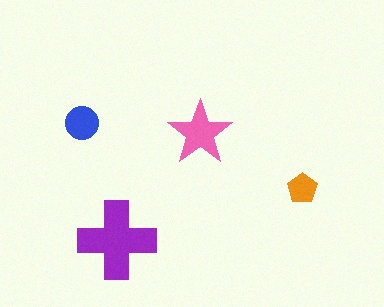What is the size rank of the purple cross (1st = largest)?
1st.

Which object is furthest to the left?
The blue circle is leftmost.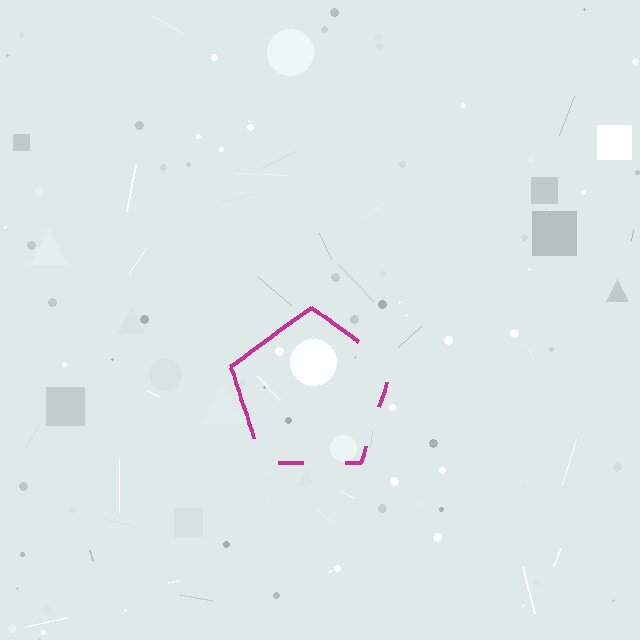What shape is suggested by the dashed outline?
The dashed outline suggests a pentagon.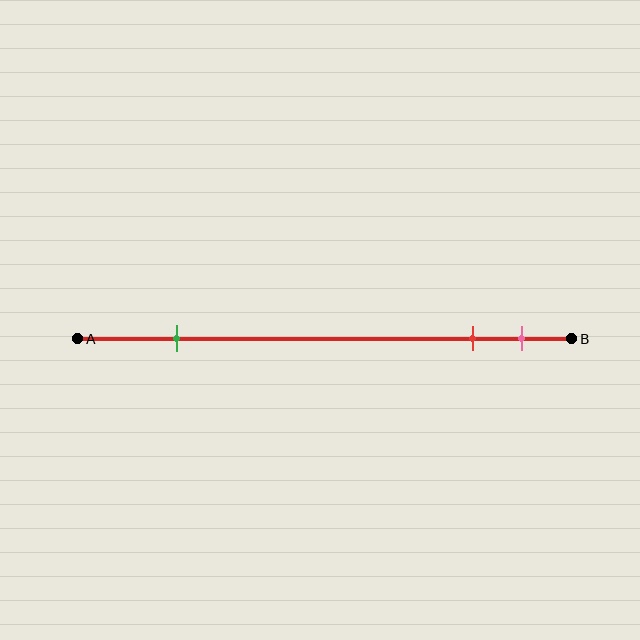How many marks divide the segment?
There are 3 marks dividing the segment.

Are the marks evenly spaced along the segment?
No, the marks are not evenly spaced.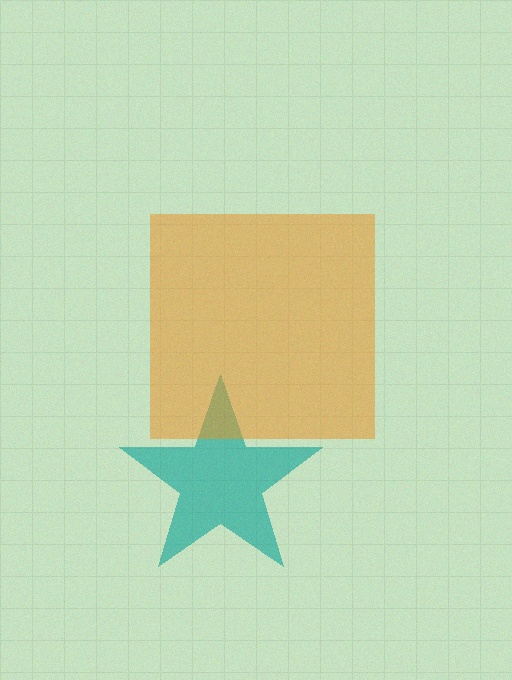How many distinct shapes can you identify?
There are 2 distinct shapes: a teal star, an orange square.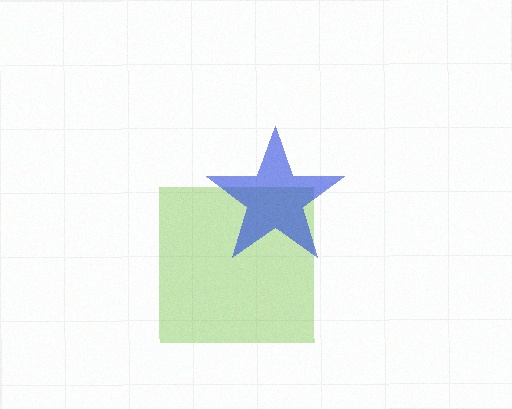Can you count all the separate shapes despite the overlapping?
Yes, there are 2 separate shapes.